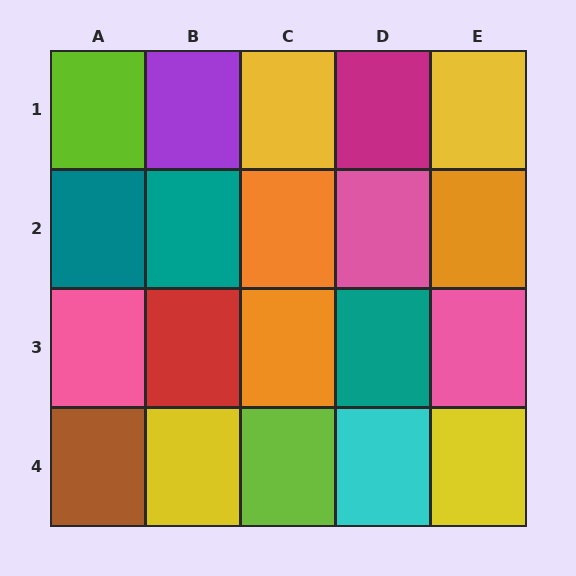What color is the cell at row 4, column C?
Lime.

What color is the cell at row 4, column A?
Brown.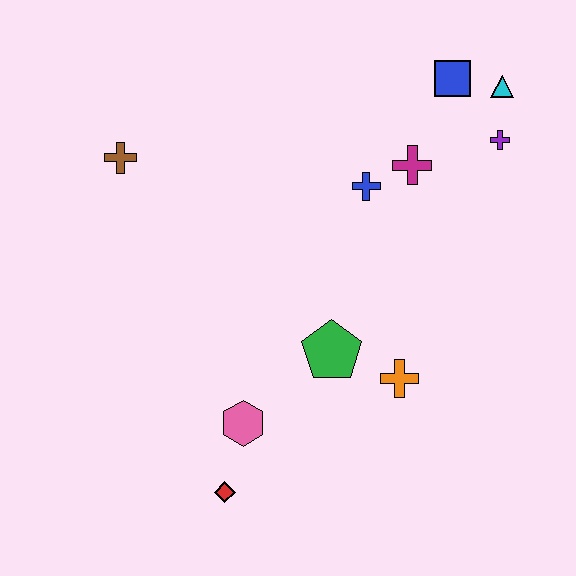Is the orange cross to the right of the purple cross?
No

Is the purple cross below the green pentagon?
No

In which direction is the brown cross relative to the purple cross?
The brown cross is to the left of the purple cross.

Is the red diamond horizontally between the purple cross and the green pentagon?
No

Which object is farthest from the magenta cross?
The red diamond is farthest from the magenta cross.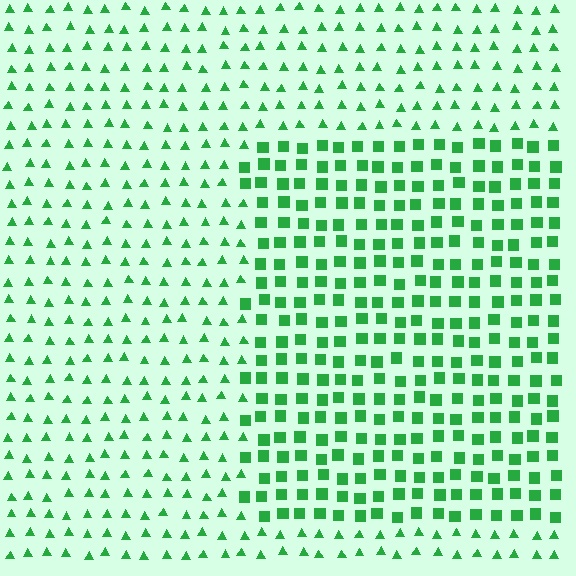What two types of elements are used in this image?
The image uses squares inside the rectangle region and triangles outside it.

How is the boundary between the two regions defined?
The boundary is defined by a change in element shape: squares inside vs. triangles outside. All elements share the same color and spacing.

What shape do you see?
I see a rectangle.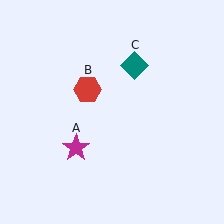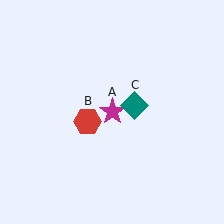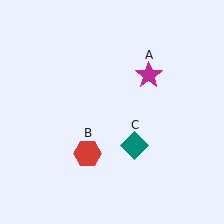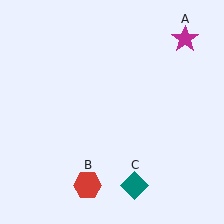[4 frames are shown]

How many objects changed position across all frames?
3 objects changed position: magenta star (object A), red hexagon (object B), teal diamond (object C).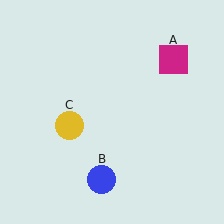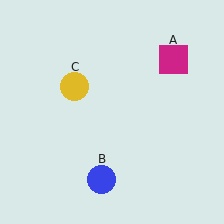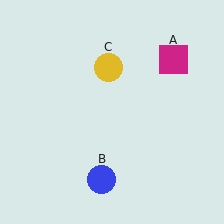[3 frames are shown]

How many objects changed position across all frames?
1 object changed position: yellow circle (object C).